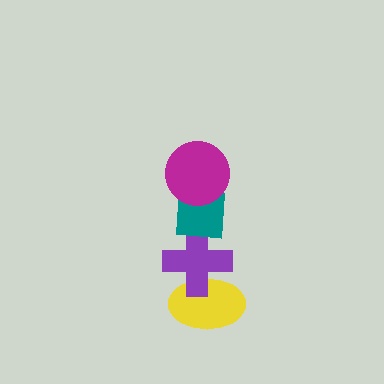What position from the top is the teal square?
The teal square is 2nd from the top.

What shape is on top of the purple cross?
The teal square is on top of the purple cross.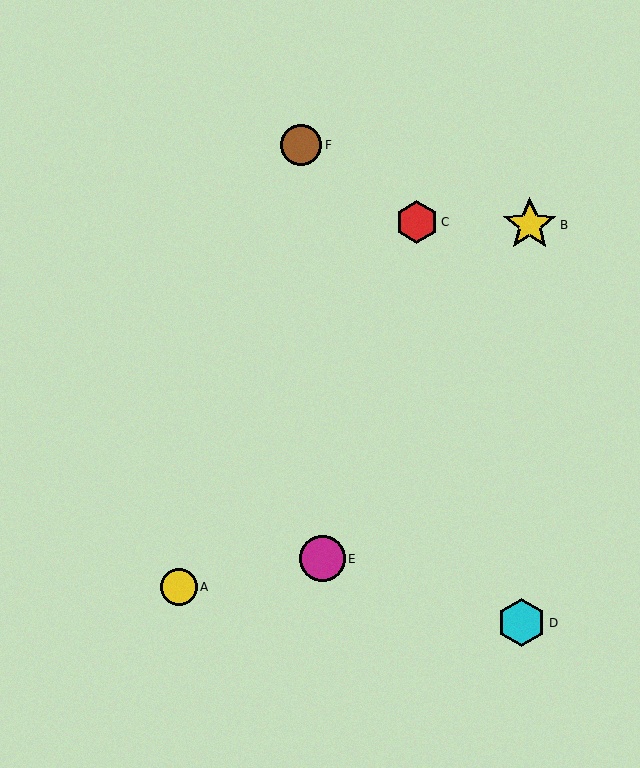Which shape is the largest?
The yellow star (labeled B) is the largest.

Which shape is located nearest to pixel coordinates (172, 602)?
The yellow circle (labeled A) at (179, 587) is nearest to that location.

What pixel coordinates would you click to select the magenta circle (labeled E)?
Click at (323, 559) to select the magenta circle E.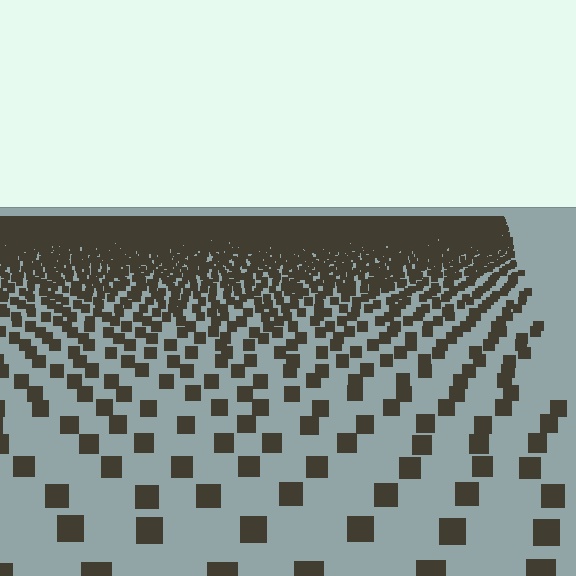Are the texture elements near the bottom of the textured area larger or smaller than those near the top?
Larger. Near the bottom, elements are closer to the viewer and appear at a bigger on-screen size.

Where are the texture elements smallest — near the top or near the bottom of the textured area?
Near the top.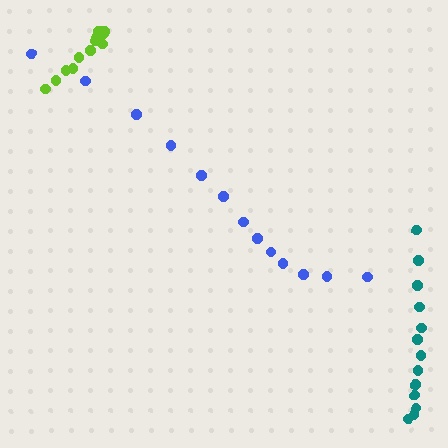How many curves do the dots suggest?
There are 3 distinct paths.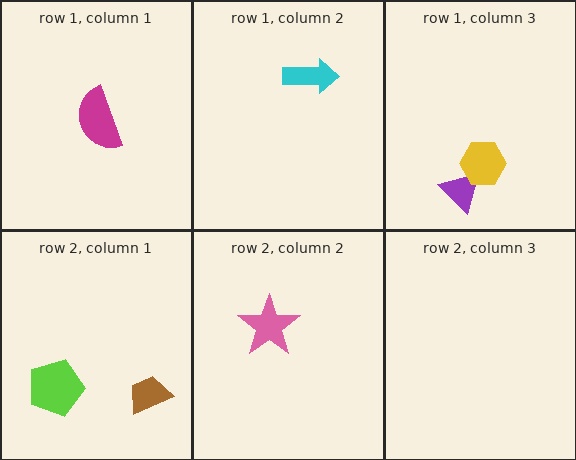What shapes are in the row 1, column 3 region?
The purple triangle, the yellow hexagon.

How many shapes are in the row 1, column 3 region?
2.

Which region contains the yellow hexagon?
The row 1, column 3 region.